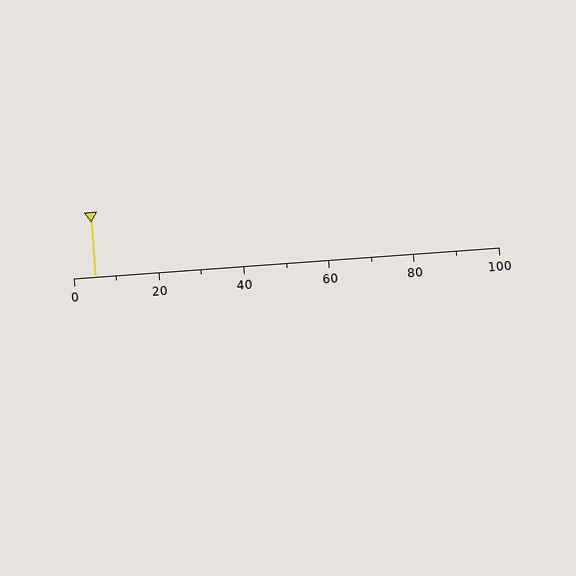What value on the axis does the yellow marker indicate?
The marker indicates approximately 5.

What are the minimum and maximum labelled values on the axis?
The axis runs from 0 to 100.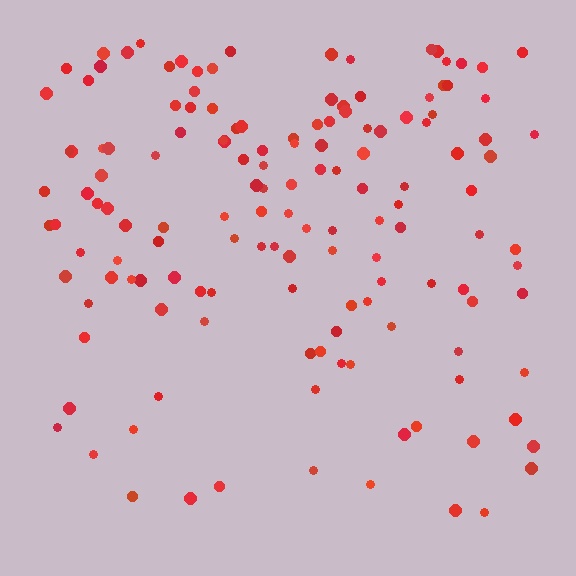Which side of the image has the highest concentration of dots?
The top.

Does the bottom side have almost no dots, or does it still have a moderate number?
Still a moderate number, just noticeably fewer than the top.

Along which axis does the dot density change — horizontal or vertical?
Vertical.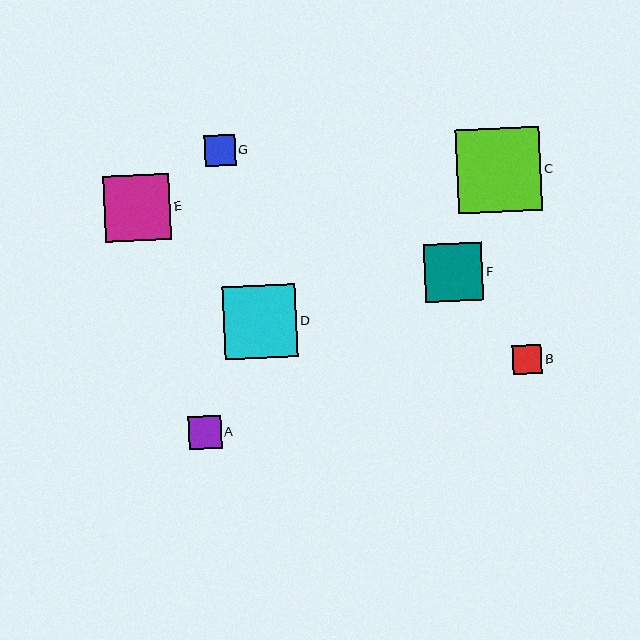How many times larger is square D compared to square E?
Square D is approximately 1.1 times the size of square E.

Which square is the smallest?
Square B is the smallest with a size of approximately 29 pixels.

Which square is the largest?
Square C is the largest with a size of approximately 84 pixels.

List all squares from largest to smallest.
From largest to smallest: C, D, E, F, A, G, B.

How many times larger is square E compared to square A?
Square E is approximately 2.0 times the size of square A.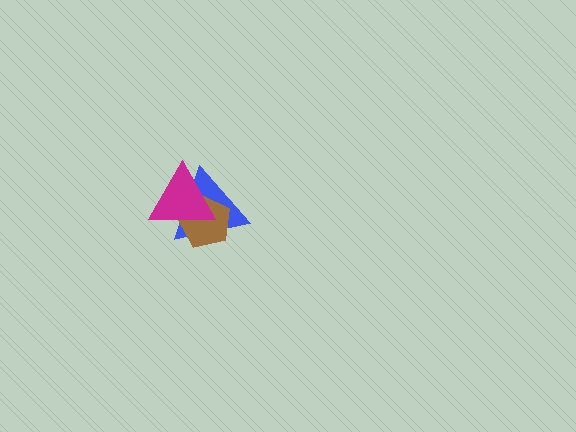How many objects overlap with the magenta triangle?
2 objects overlap with the magenta triangle.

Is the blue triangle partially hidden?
Yes, it is partially covered by another shape.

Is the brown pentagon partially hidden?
Yes, it is partially covered by another shape.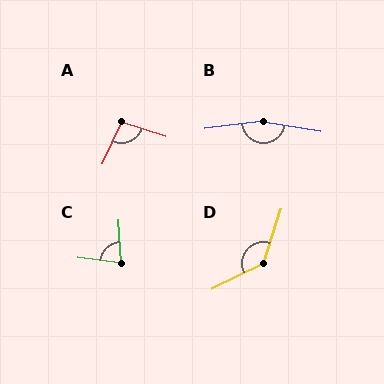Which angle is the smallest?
C, at approximately 78 degrees.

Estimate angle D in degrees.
Approximately 134 degrees.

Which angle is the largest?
B, at approximately 163 degrees.